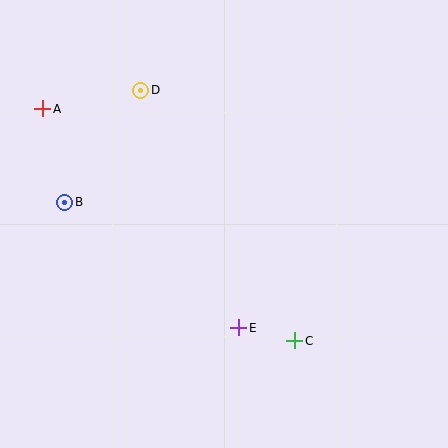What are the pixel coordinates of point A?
Point A is at (43, 109).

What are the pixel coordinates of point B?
Point B is at (65, 202).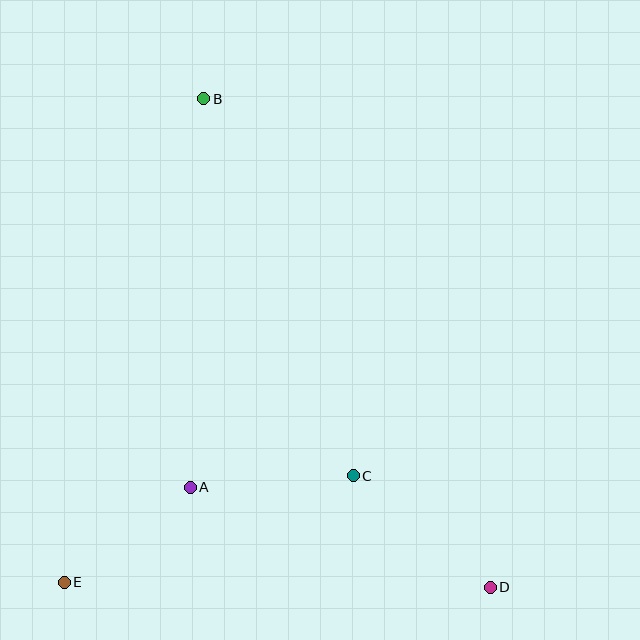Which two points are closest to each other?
Points A and E are closest to each other.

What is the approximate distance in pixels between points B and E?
The distance between B and E is approximately 503 pixels.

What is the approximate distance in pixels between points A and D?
The distance between A and D is approximately 316 pixels.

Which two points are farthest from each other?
Points B and D are farthest from each other.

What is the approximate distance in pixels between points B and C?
The distance between B and C is approximately 406 pixels.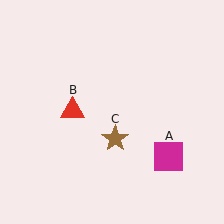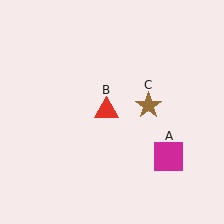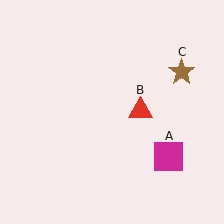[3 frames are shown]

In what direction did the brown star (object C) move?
The brown star (object C) moved up and to the right.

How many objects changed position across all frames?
2 objects changed position: red triangle (object B), brown star (object C).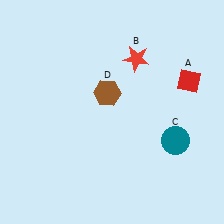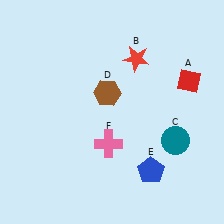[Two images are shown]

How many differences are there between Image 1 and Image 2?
There are 2 differences between the two images.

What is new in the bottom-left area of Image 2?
A pink cross (F) was added in the bottom-left area of Image 2.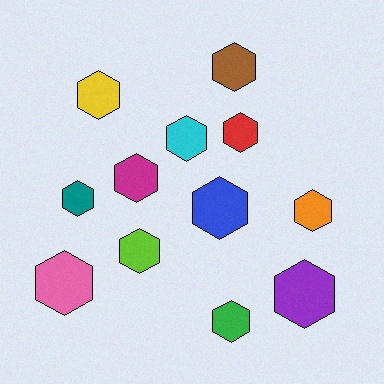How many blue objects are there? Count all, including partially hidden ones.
There is 1 blue object.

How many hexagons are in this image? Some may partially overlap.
There are 12 hexagons.